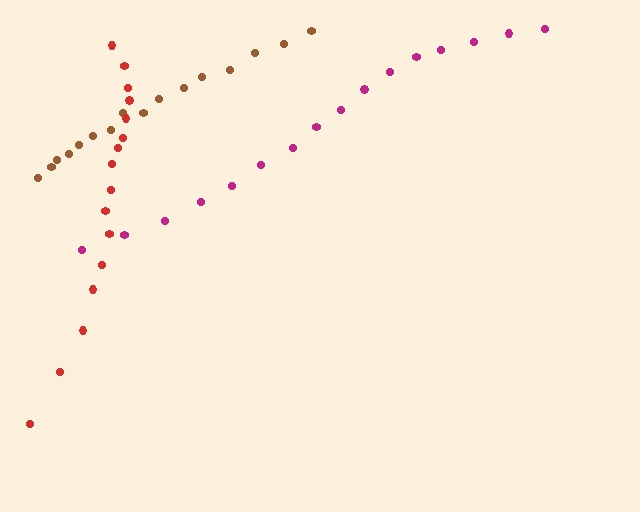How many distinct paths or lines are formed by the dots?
There are 3 distinct paths.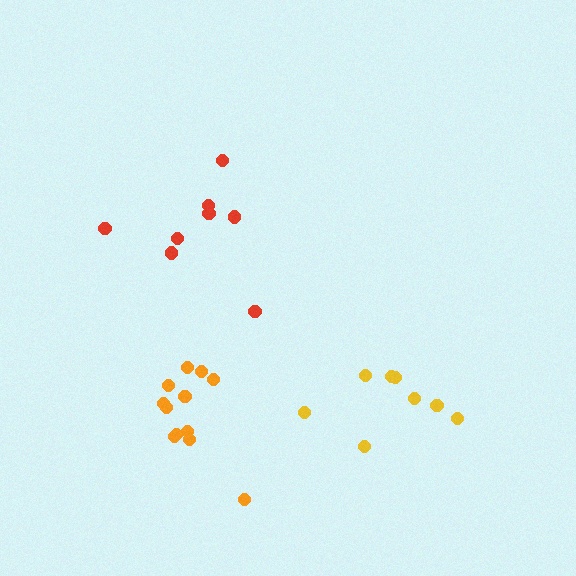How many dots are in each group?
Group 1: 8 dots, Group 2: 8 dots, Group 3: 12 dots (28 total).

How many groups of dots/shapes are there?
There are 3 groups.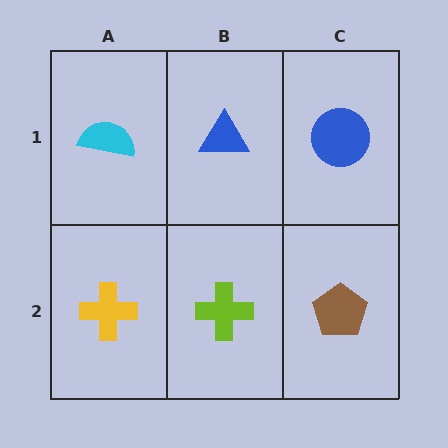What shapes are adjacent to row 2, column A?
A cyan semicircle (row 1, column A), a lime cross (row 2, column B).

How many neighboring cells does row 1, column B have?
3.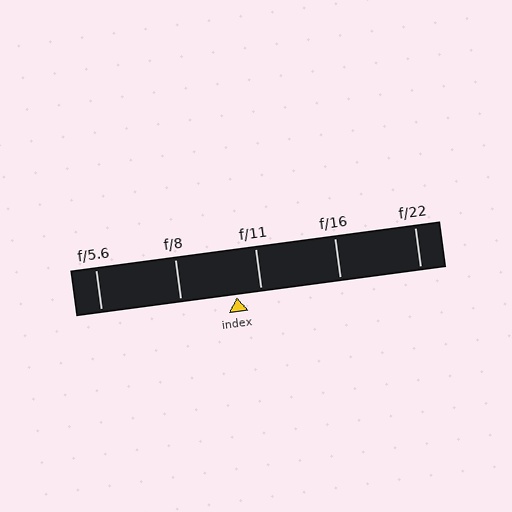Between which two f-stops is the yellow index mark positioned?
The index mark is between f/8 and f/11.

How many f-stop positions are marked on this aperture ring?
There are 5 f-stop positions marked.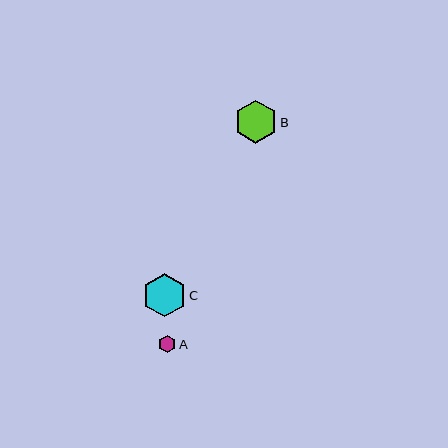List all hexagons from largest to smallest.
From largest to smallest: C, B, A.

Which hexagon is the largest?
Hexagon C is the largest with a size of approximately 43 pixels.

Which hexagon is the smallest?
Hexagon A is the smallest with a size of approximately 17 pixels.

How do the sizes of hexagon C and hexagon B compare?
Hexagon C and hexagon B are approximately the same size.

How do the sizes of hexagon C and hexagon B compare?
Hexagon C and hexagon B are approximately the same size.